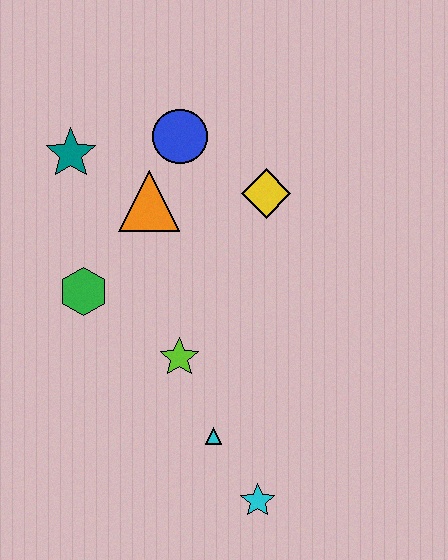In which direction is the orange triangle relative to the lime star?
The orange triangle is above the lime star.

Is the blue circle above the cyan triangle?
Yes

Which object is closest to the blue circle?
The orange triangle is closest to the blue circle.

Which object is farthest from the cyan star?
The teal star is farthest from the cyan star.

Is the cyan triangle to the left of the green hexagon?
No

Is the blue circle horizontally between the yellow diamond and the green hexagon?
Yes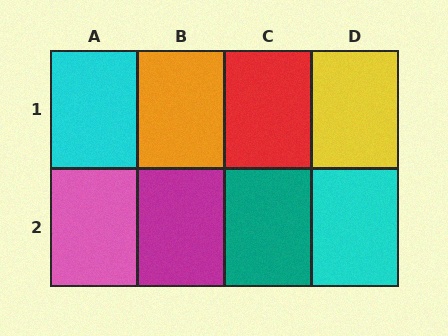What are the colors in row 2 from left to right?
Pink, magenta, teal, cyan.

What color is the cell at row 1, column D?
Yellow.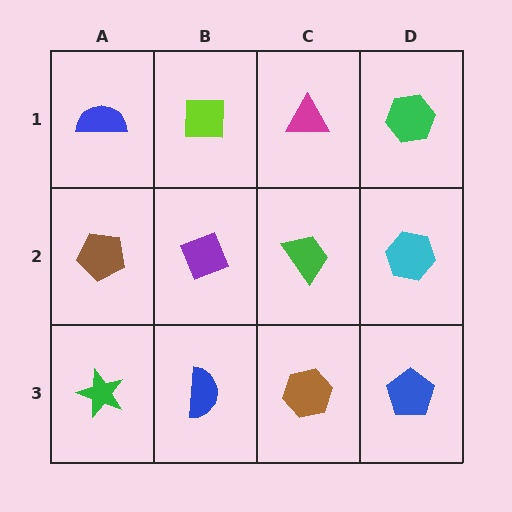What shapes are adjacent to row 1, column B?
A purple diamond (row 2, column B), a blue semicircle (row 1, column A), a magenta triangle (row 1, column C).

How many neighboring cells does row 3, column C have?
3.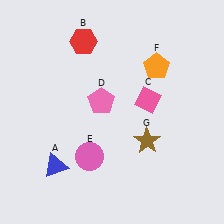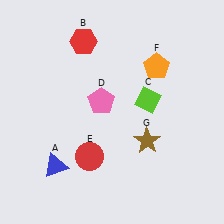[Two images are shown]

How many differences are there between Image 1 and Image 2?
There are 2 differences between the two images.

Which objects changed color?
C changed from pink to lime. E changed from pink to red.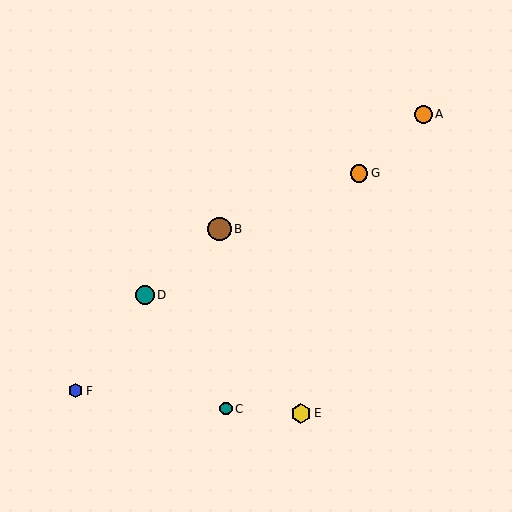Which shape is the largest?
The brown circle (labeled B) is the largest.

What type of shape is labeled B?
Shape B is a brown circle.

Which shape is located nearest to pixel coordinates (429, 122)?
The orange circle (labeled A) at (423, 114) is nearest to that location.